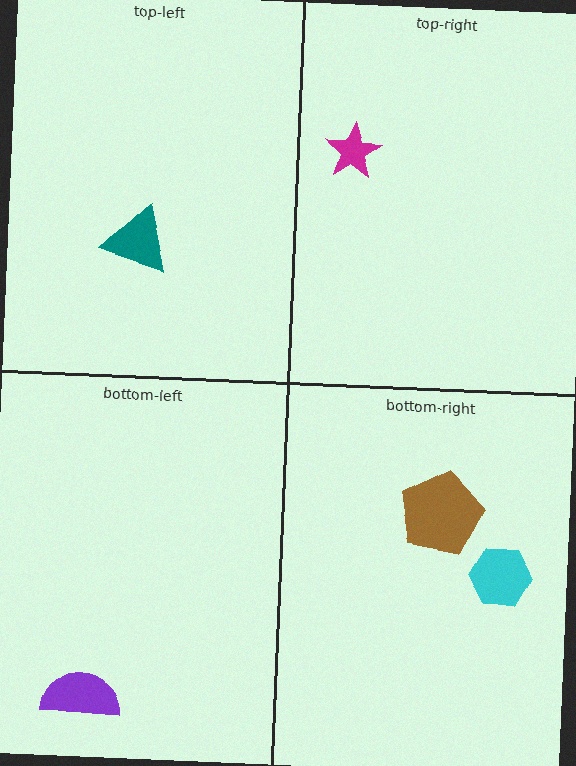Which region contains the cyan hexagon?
The bottom-right region.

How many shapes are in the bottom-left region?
1.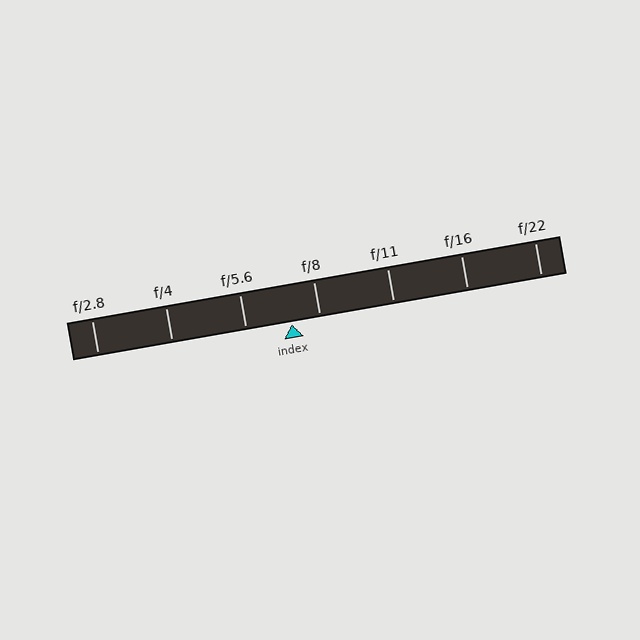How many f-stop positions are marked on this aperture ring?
There are 7 f-stop positions marked.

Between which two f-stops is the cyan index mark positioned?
The index mark is between f/5.6 and f/8.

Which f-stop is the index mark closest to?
The index mark is closest to f/8.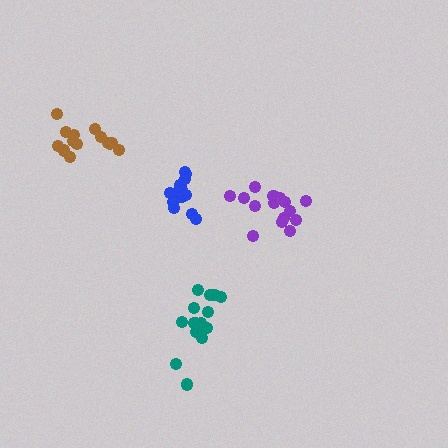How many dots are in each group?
Group 1: 15 dots, Group 2: 13 dots, Group 3: 15 dots, Group 4: 14 dots (57 total).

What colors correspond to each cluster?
The clusters are colored: purple, blue, teal, brown.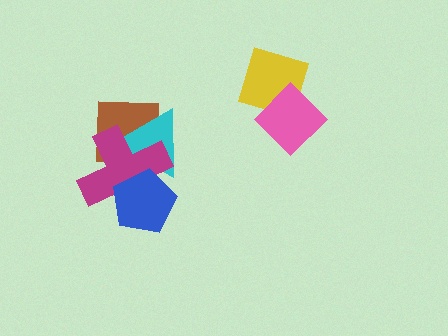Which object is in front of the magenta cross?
The blue pentagon is in front of the magenta cross.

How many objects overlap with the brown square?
2 objects overlap with the brown square.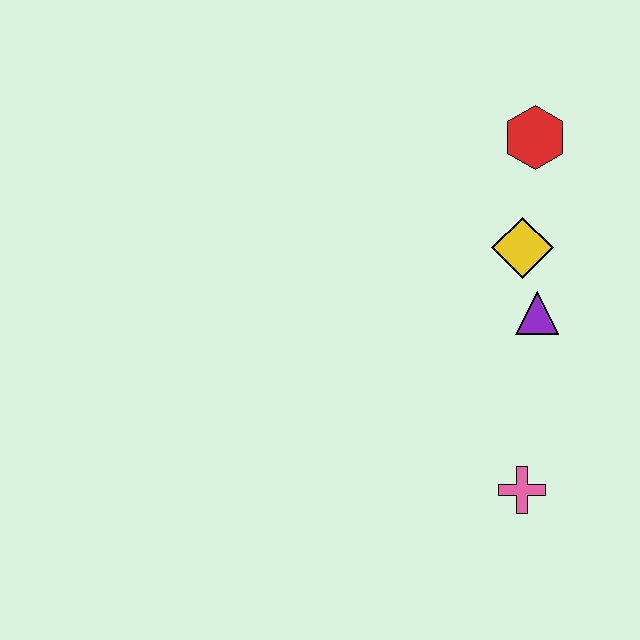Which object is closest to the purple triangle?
The yellow diamond is closest to the purple triangle.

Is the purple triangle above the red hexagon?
No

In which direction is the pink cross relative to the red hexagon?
The pink cross is below the red hexagon.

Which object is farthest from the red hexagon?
The pink cross is farthest from the red hexagon.